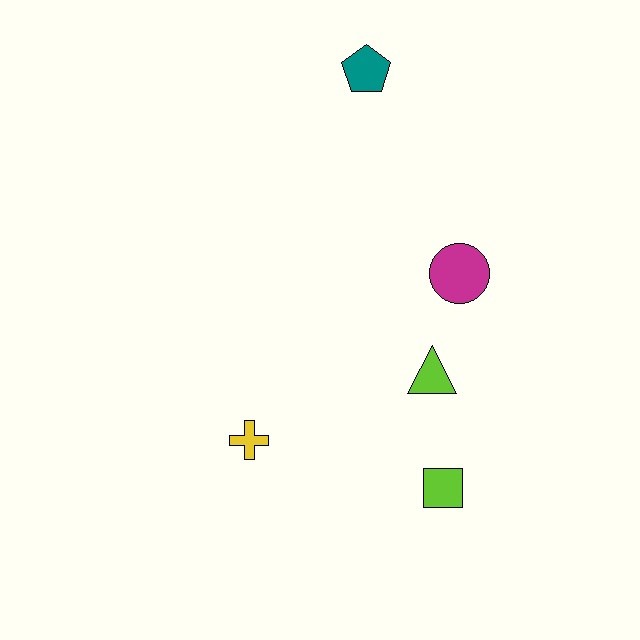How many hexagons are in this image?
There are no hexagons.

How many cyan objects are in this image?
There are no cyan objects.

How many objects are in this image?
There are 5 objects.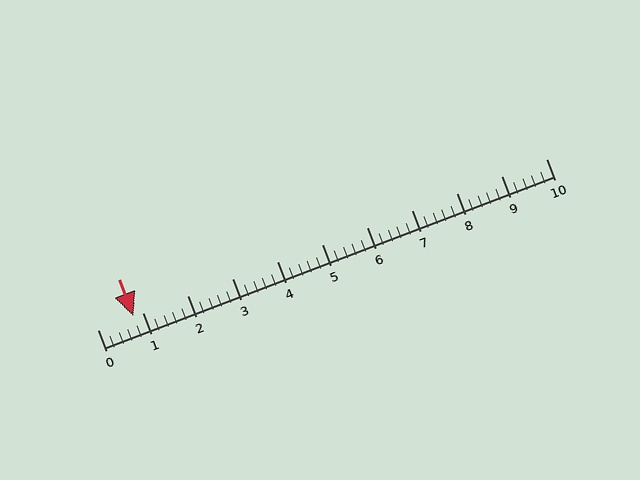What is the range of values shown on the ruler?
The ruler shows values from 0 to 10.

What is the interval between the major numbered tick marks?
The major tick marks are spaced 1 units apart.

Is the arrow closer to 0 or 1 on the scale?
The arrow is closer to 1.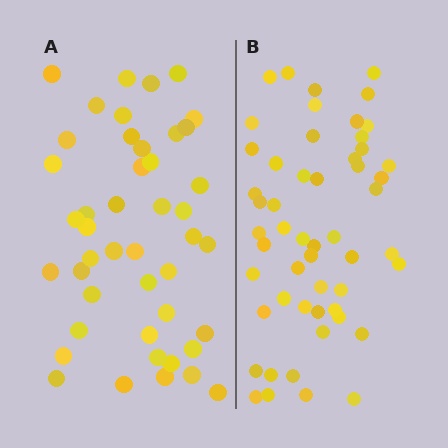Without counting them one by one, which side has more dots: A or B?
Region B (the right region) has more dots.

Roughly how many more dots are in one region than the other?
Region B has roughly 8 or so more dots than region A.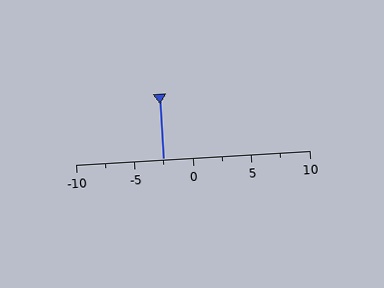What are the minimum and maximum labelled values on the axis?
The axis runs from -10 to 10.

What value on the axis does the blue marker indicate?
The marker indicates approximately -2.5.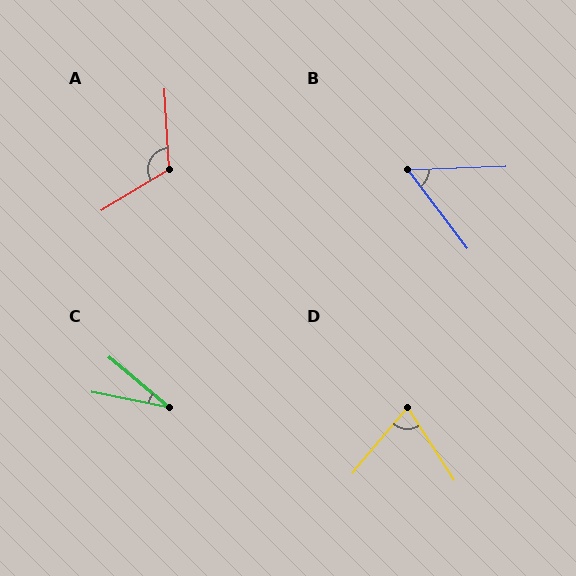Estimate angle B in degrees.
Approximately 55 degrees.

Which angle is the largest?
A, at approximately 118 degrees.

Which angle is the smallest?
C, at approximately 28 degrees.